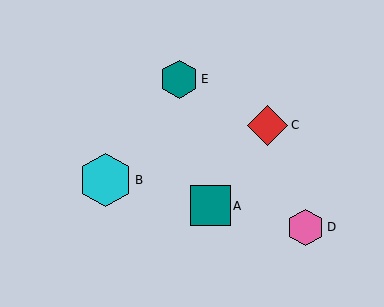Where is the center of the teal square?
The center of the teal square is at (210, 206).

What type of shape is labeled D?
Shape D is a pink hexagon.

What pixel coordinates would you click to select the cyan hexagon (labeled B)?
Click at (106, 180) to select the cyan hexagon B.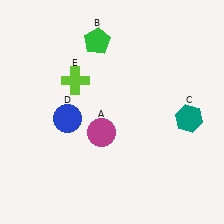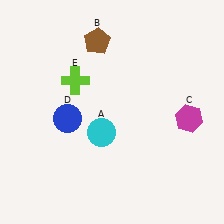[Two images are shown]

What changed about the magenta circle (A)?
In Image 1, A is magenta. In Image 2, it changed to cyan.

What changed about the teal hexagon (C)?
In Image 1, C is teal. In Image 2, it changed to magenta.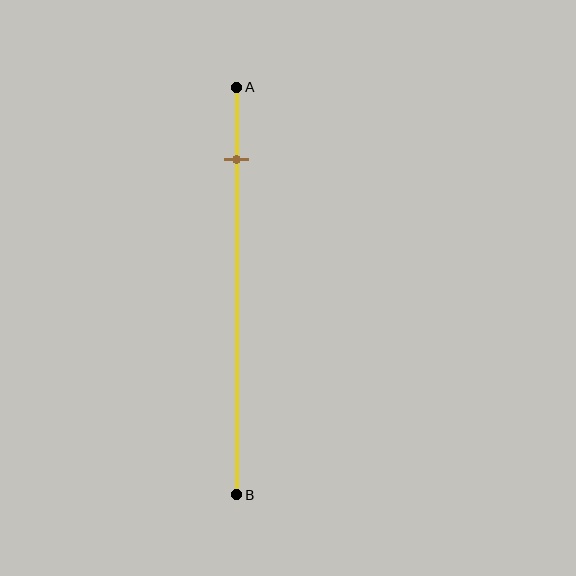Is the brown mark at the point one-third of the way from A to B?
No, the mark is at about 20% from A, not at the 33% one-third point.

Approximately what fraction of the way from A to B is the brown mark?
The brown mark is approximately 20% of the way from A to B.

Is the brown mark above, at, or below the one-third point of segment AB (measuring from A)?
The brown mark is above the one-third point of segment AB.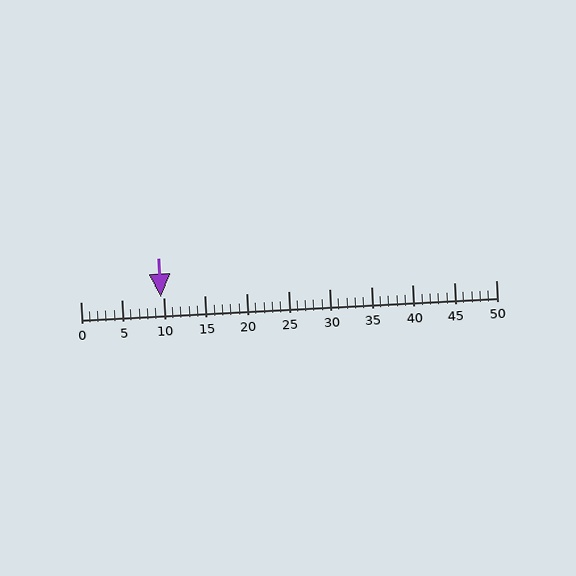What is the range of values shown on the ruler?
The ruler shows values from 0 to 50.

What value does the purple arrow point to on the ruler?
The purple arrow points to approximately 10.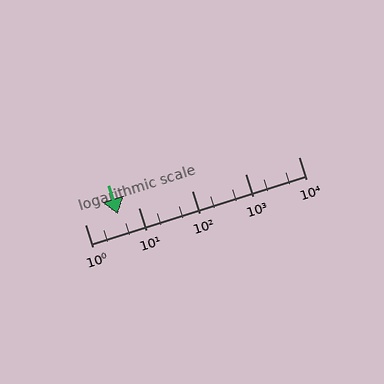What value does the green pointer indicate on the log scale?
The pointer indicates approximately 4.2.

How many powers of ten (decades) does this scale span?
The scale spans 4 decades, from 1 to 10000.